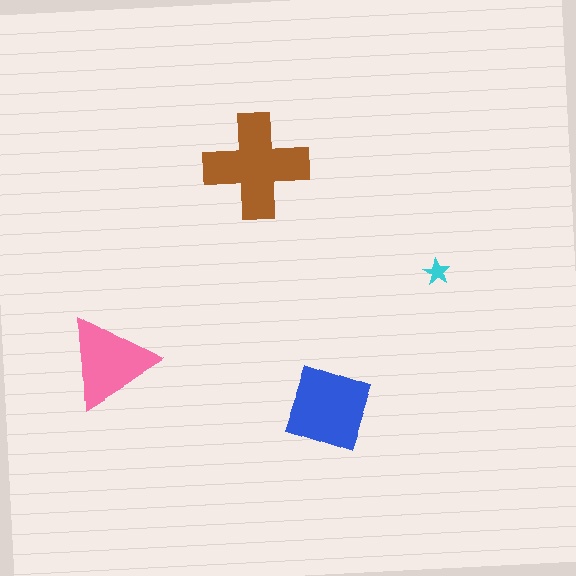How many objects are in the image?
There are 4 objects in the image.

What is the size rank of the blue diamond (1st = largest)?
2nd.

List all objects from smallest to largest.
The cyan star, the pink triangle, the blue diamond, the brown cross.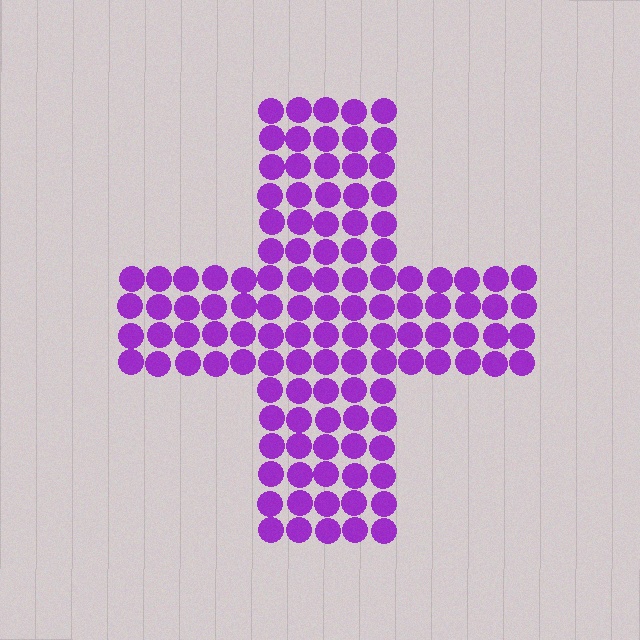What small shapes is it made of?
It is made of small circles.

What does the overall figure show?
The overall figure shows a cross.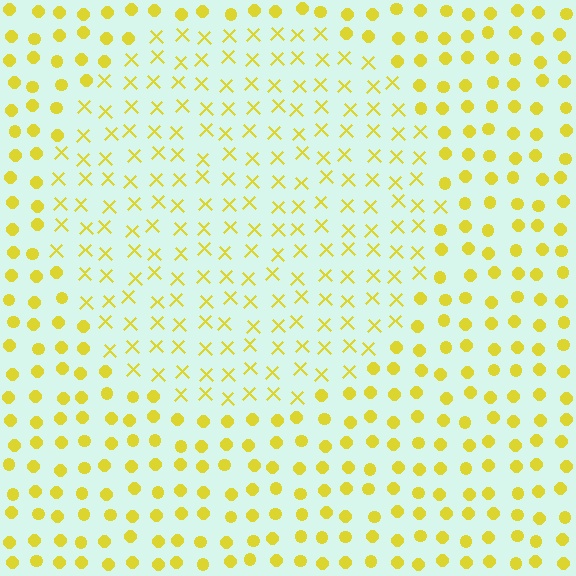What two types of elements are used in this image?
The image uses X marks inside the circle region and circles outside it.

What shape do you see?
I see a circle.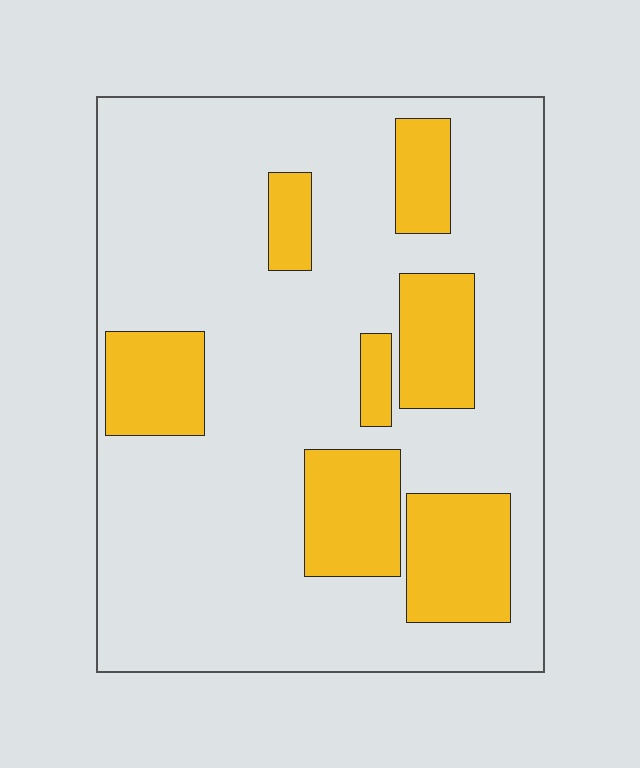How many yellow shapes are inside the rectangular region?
7.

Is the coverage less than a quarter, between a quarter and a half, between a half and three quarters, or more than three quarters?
Less than a quarter.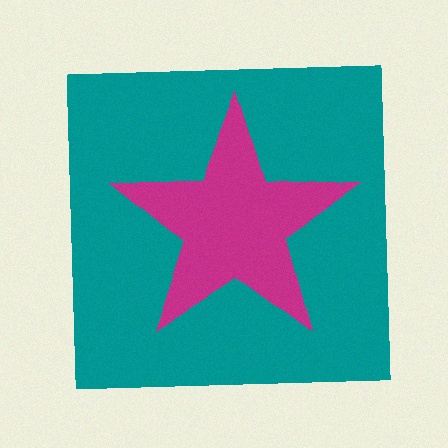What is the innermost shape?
The magenta star.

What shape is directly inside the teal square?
The magenta star.